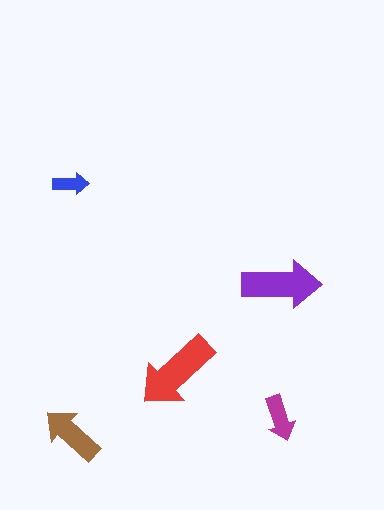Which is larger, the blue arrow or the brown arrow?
The brown one.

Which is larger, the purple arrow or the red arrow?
The red one.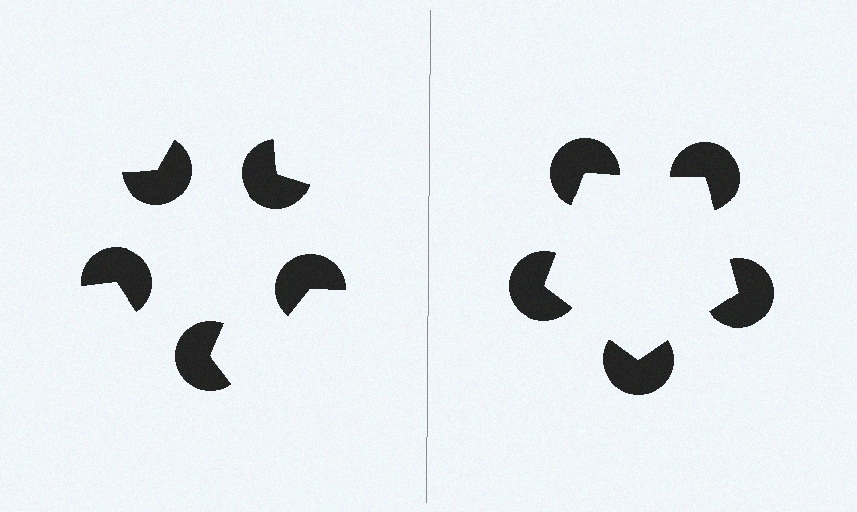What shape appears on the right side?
An illusory pentagon.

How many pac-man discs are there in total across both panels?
10 — 5 on each side.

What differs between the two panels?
The pac-man discs are positioned identically on both sides; only the wedge orientations differ. On the right they align to a pentagon; on the left they are misaligned.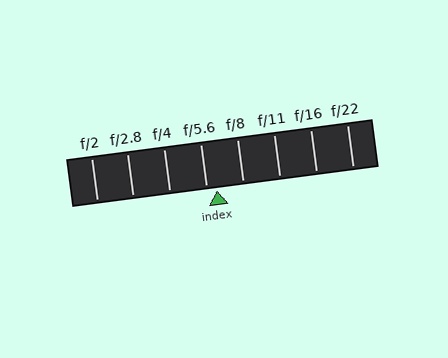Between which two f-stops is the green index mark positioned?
The index mark is between f/5.6 and f/8.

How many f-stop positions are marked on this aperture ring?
There are 8 f-stop positions marked.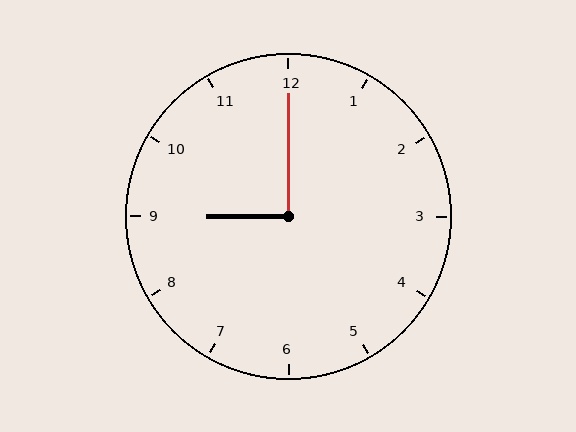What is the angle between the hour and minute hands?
Approximately 90 degrees.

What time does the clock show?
9:00.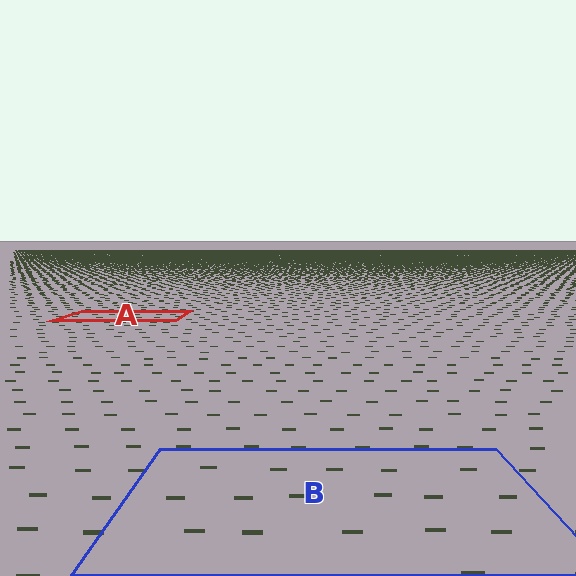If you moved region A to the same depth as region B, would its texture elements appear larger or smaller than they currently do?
They would appear larger. At a closer depth, the same texture elements are projected at a bigger on-screen size.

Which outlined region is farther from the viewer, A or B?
Region A is farther from the viewer — the texture elements inside it appear smaller and more densely packed.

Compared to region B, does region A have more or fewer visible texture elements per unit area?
Region A has more texture elements per unit area — they are packed more densely because it is farther away.